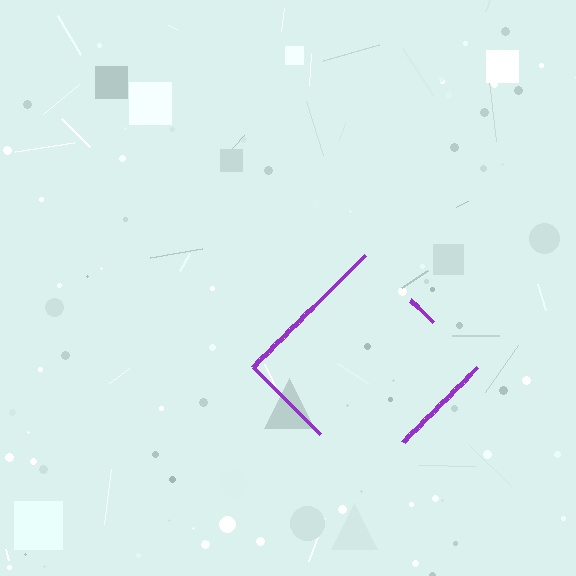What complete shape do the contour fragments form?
The contour fragments form a diamond.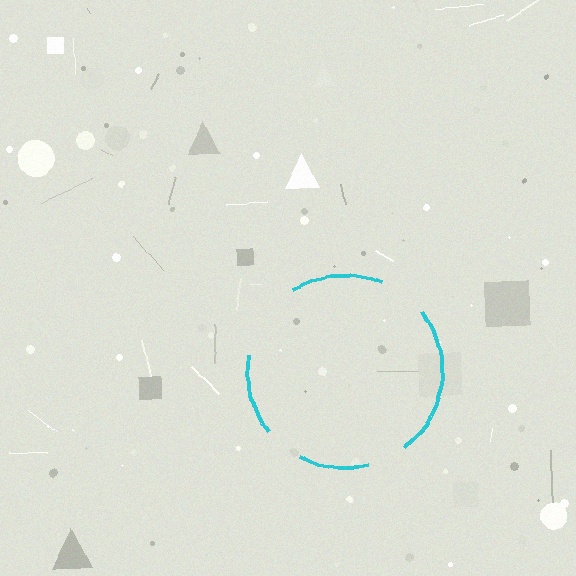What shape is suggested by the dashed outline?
The dashed outline suggests a circle.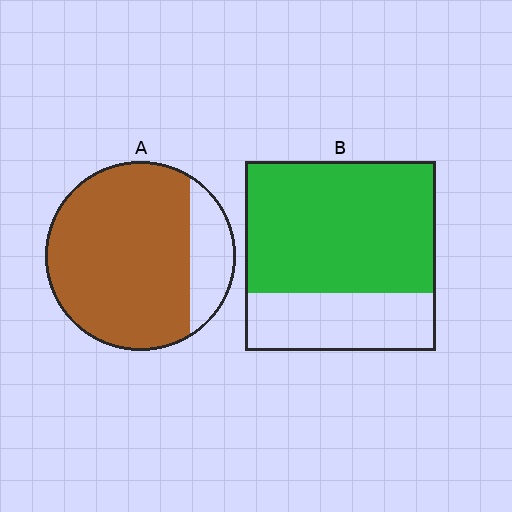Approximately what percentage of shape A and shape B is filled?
A is approximately 80% and B is approximately 70%.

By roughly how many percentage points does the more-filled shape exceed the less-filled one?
By roughly 10 percentage points (A over B).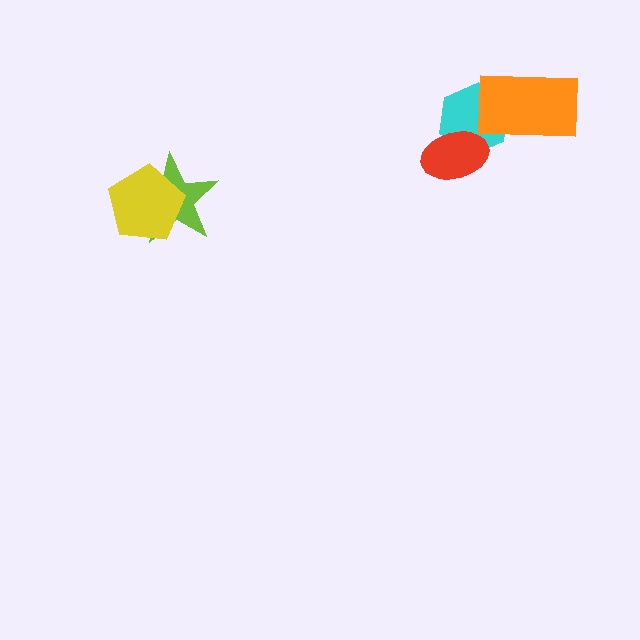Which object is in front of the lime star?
The yellow pentagon is in front of the lime star.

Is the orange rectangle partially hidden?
No, no other shape covers it.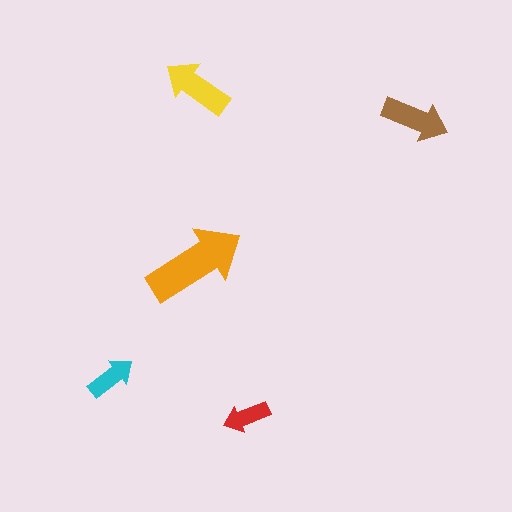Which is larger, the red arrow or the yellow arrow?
The yellow one.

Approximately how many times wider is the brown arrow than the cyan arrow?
About 1.5 times wider.